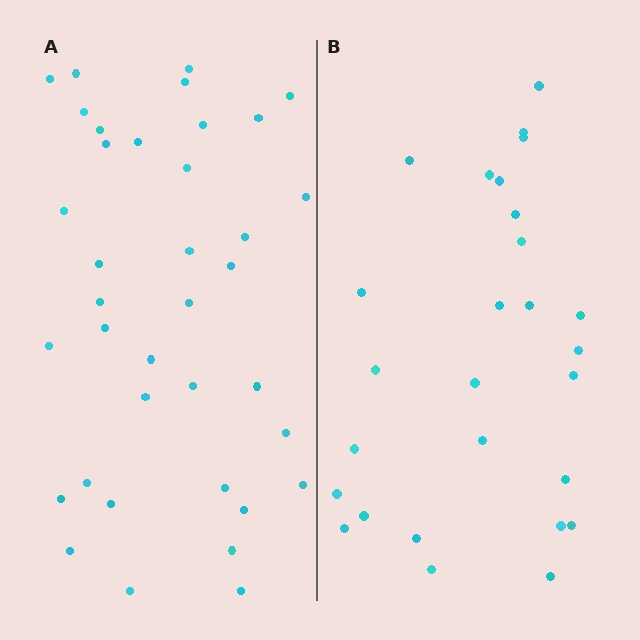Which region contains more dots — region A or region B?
Region A (the left region) has more dots.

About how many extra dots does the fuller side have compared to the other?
Region A has roughly 10 or so more dots than region B.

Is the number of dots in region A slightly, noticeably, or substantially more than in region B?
Region A has noticeably more, but not dramatically so. The ratio is roughly 1.4 to 1.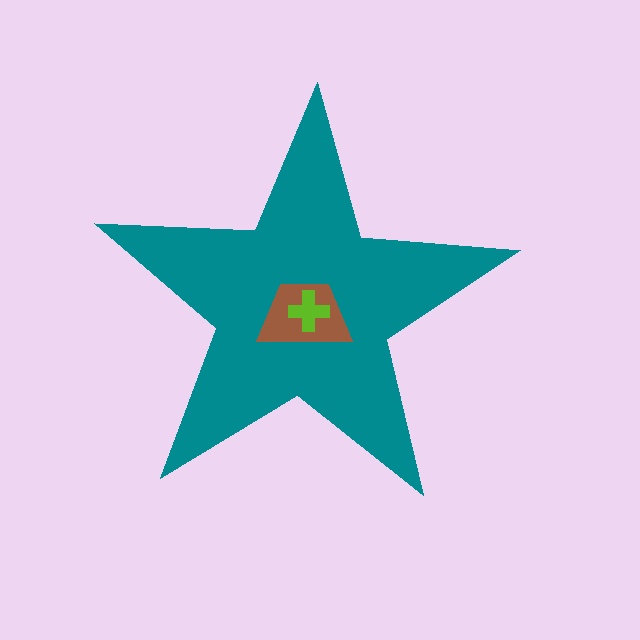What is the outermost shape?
The teal star.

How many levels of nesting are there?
3.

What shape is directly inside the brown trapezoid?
The lime cross.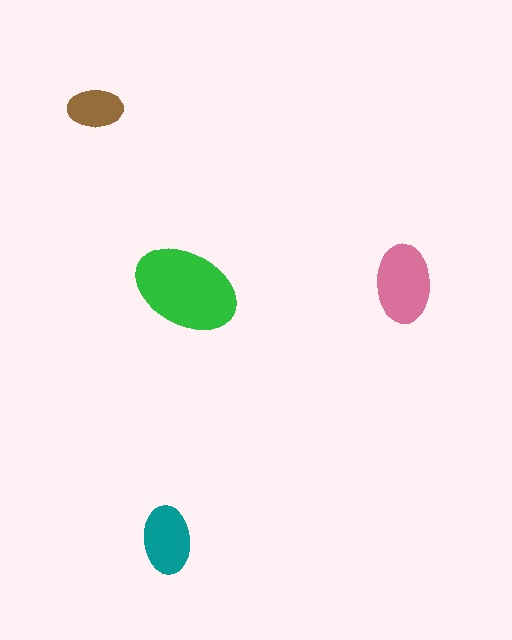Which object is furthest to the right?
The pink ellipse is rightmost.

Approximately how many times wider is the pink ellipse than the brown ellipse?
About 1.5 times wider.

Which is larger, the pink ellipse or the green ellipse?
The green one.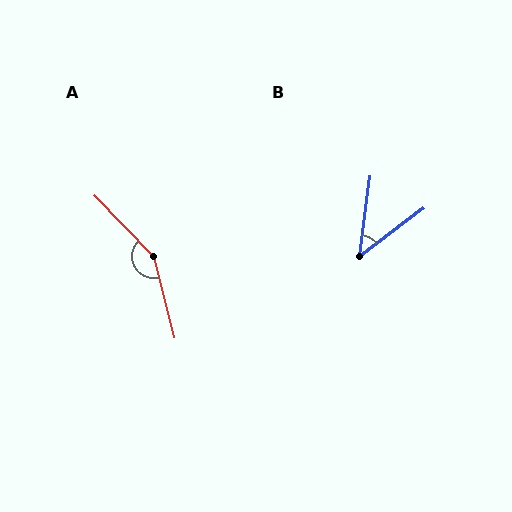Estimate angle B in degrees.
Approximately 46 degrees.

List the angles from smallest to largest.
B (46°), A (150°).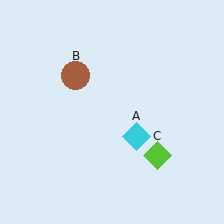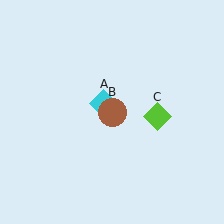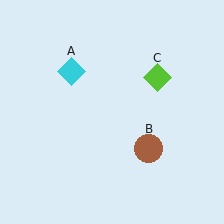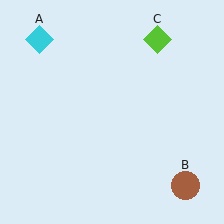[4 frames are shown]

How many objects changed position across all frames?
3 objects changed position: cyan diamond (object A), brown circle (object B), lime diamond (object C).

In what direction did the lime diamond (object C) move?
The lime diamond (object C) moved up.